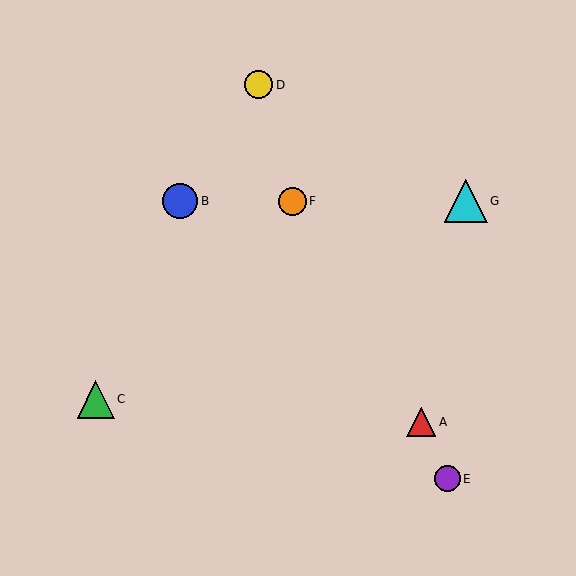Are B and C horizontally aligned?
No, B is at y≈201 and C is at y≈399.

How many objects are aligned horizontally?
3 objects (B, F, G) are aligned horizontally.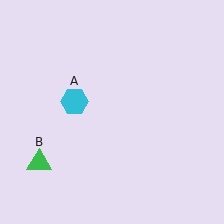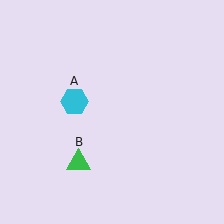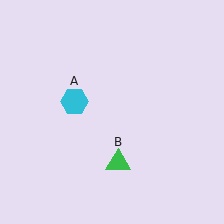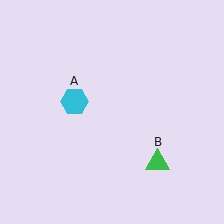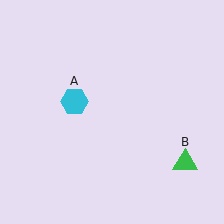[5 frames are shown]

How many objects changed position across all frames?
1 object changed position: green triangle (object B).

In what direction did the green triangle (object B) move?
The green triangle (object B) moved right.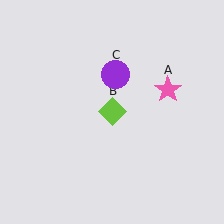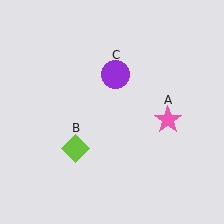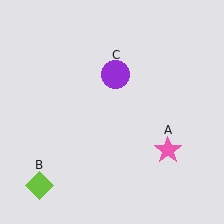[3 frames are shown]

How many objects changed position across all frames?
2 objects changed position: pink star (object A), lime diamond (object B).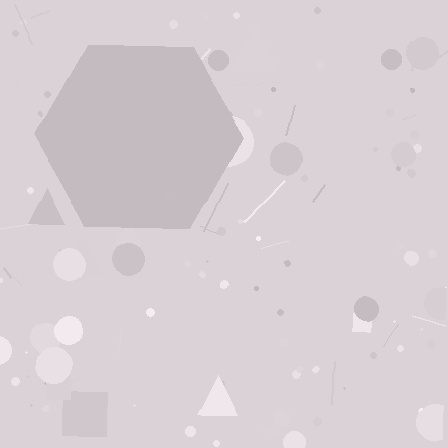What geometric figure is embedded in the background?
A hexagon is embedded in the background.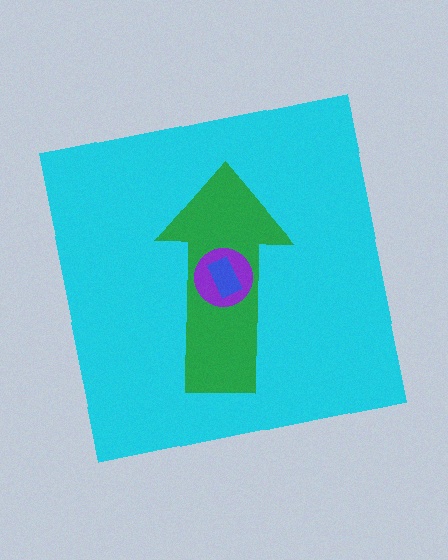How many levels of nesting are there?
4.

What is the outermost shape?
The cyan square.